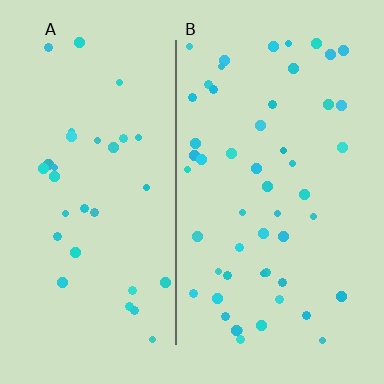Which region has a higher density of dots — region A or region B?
B (the right).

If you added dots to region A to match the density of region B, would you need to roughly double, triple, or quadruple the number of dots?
Approximately double.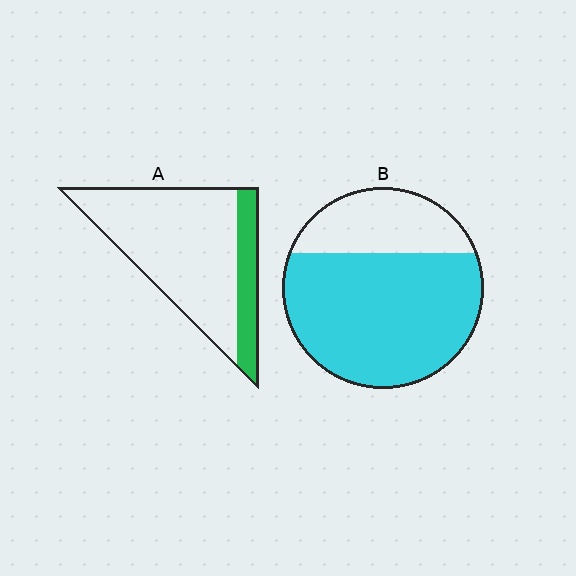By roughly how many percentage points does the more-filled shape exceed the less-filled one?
By roughly 50 percentage points (B over A).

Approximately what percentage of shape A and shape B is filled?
A is approximately 20% and B is approximately 70%.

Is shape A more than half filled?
No.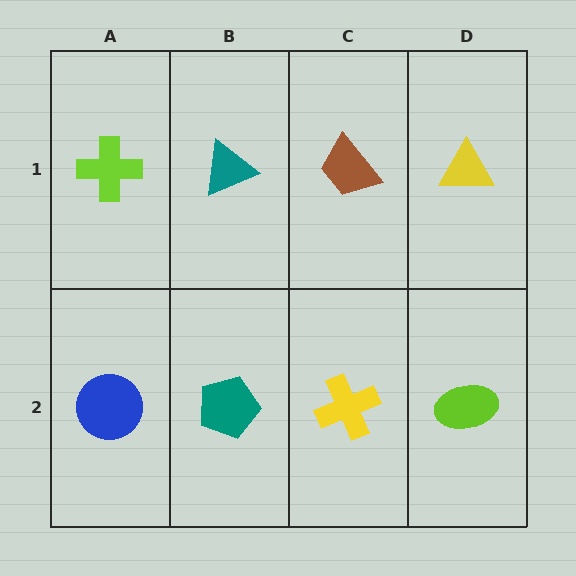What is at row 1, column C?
A brown trapezoid.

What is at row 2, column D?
A lime ellipse.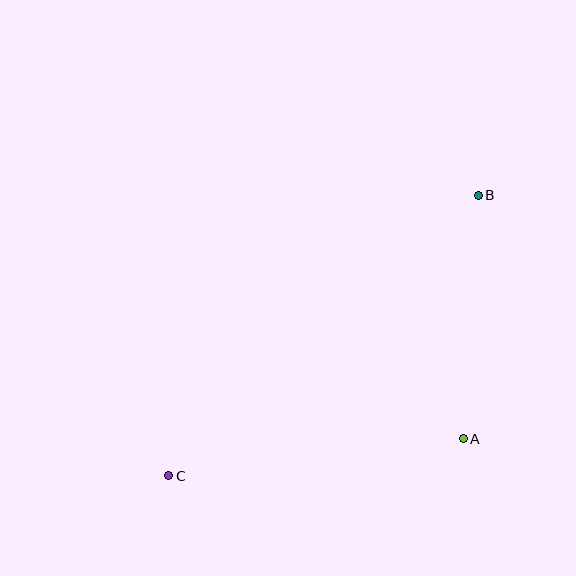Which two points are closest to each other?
Points A and B are closest to each other.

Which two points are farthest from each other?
Points B and C are farthest from each other.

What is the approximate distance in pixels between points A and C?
The distance between A and C is approximately 297 pixels.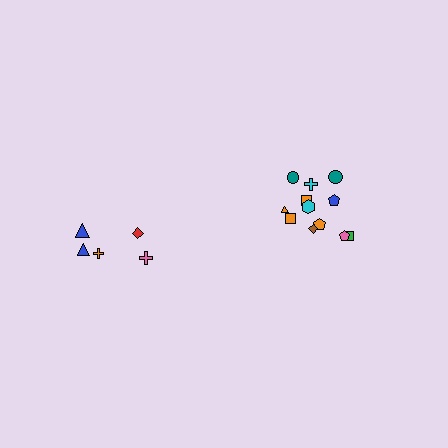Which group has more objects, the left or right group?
The right group.